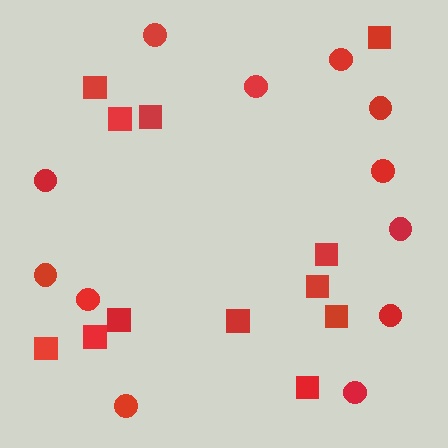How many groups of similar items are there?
There are 2 groups: one group of circles (12) and one group of squares (12).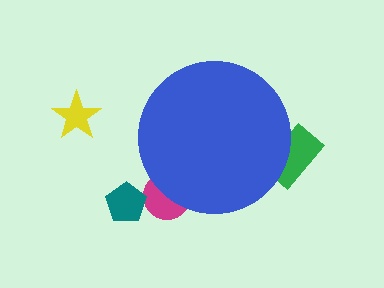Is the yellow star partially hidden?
No, the yellow star is fully visible.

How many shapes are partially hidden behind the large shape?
2 shapes are partially hidden.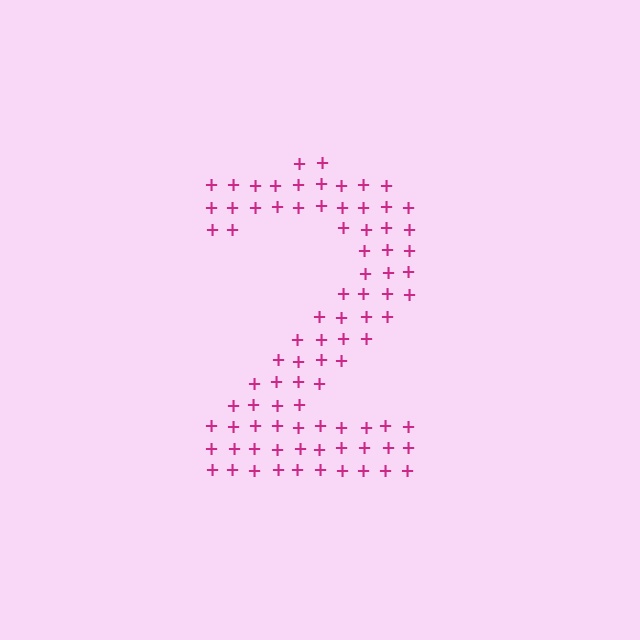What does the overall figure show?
The overall figure shows the digit 2.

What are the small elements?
The small elements are plus signs.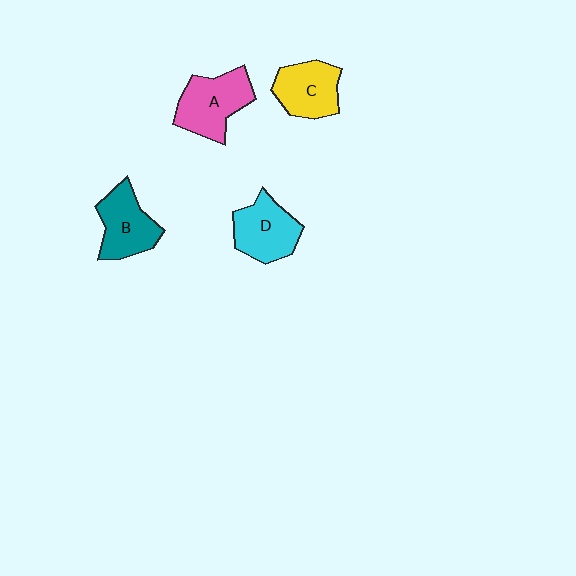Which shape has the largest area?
Shape A (pink).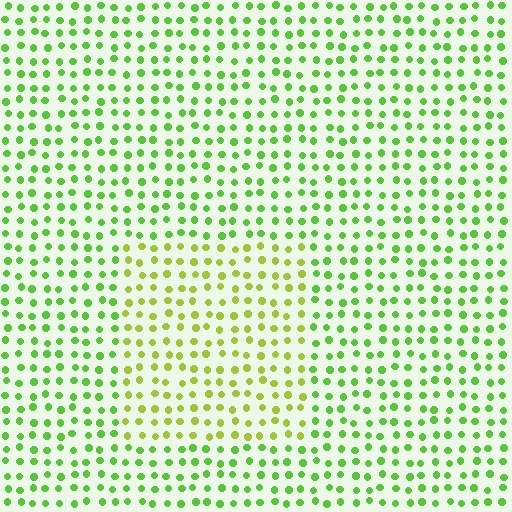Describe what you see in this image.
The image is filled with small lime elements in a uniform arrangement. A rectangle-shaped region is visible where the elements are tinted to a slightly different hue, forming a subtle color boundary.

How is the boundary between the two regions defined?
The boundary is defined purely by a slight shift in hue (about 32 degrees). Spacing, size, and orientation are identical on both sides.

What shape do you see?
I see a rectangle.